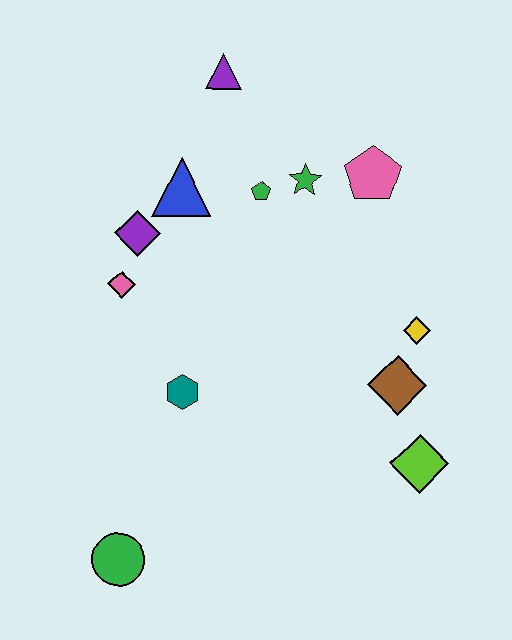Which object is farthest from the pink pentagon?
The green circle is farthest from the pink pentagon.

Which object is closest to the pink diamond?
The purple diamond is closest to the pink diamond.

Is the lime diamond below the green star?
Yes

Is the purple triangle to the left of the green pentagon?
Yes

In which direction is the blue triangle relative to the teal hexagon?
The blue triangle is above the teal hexagon.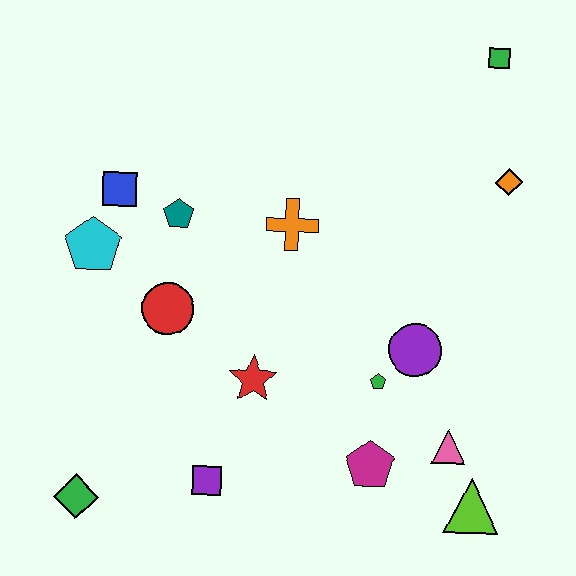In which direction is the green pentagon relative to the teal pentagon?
The green pentagon is to the right of the teal pentagon.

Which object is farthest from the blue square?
The lime triangle is farthest from the blue square.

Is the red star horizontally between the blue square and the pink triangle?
Yes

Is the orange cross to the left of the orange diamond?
Yes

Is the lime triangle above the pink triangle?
No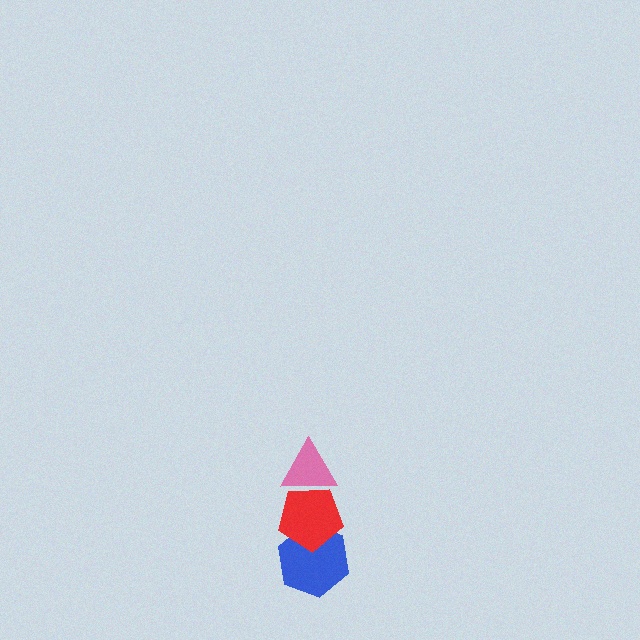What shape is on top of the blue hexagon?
The red pentagon is on top of the blue hexagon.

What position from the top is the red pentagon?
The red pentagon is 2nd from the top.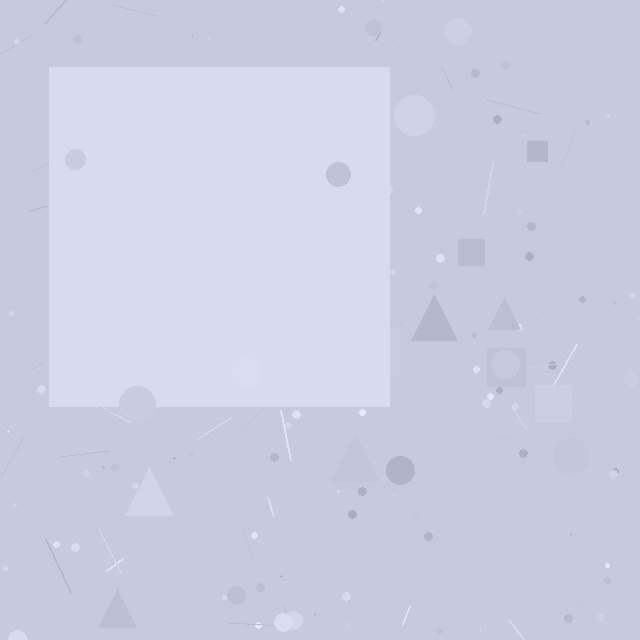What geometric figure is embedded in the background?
A square is embedded in the background.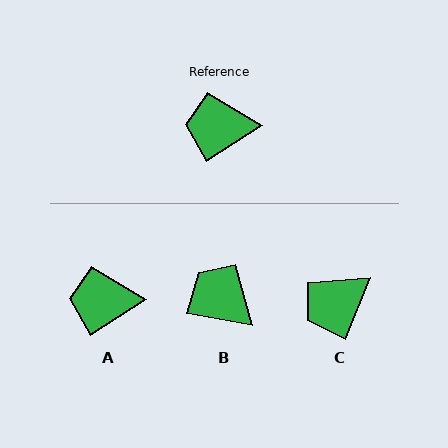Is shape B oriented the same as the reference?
No, it is off by about 44 degrees.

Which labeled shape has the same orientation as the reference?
A.